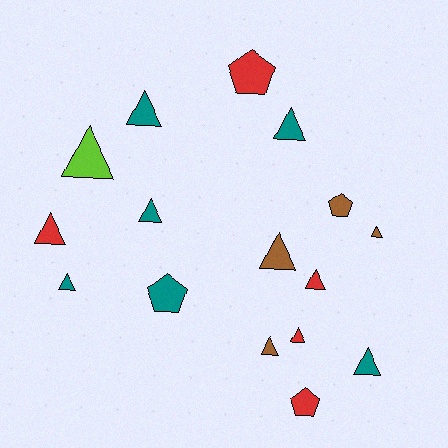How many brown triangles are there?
There are 3 brown triangles.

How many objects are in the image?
There are 16 objects.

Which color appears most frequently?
Teal, with 6 objects.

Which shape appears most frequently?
Triangle, with 12 objects.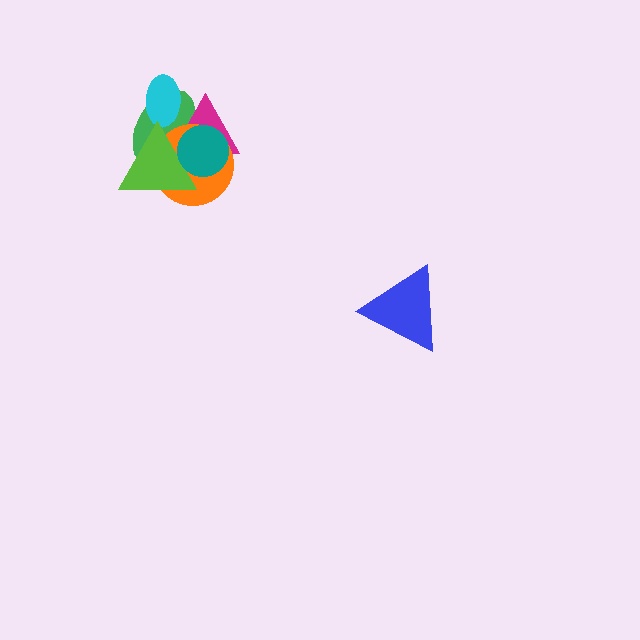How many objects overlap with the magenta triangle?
5 objects overlap with the magenta triangle.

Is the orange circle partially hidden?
Yes, it is partially covered by another shape.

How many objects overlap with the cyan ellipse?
2 objects overlap with the cyan ellipse.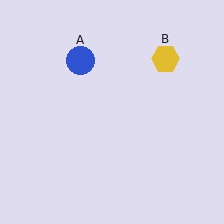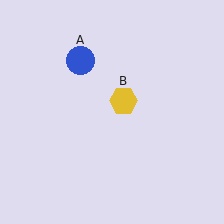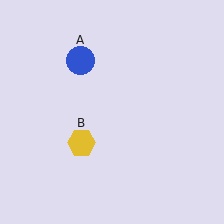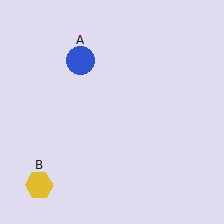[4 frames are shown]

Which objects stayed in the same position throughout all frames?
Blue circle (object A) remained stationary.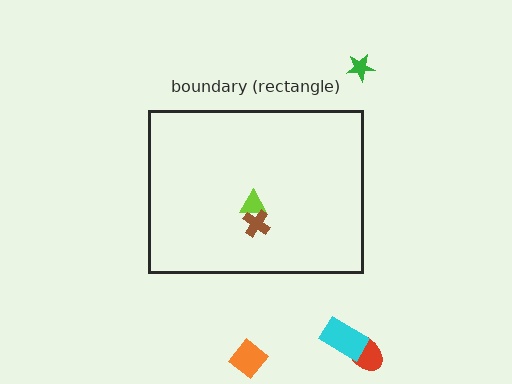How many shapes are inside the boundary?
2 inside, 4 outside.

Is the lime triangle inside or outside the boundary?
Inside.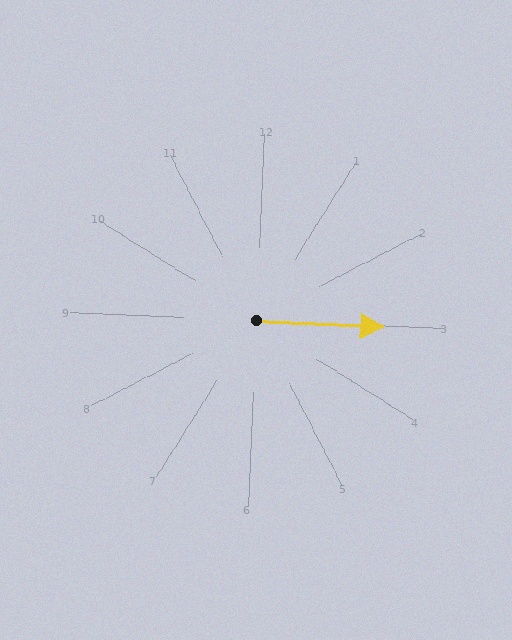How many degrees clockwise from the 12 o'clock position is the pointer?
Approximately 91 degrees.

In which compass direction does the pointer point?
East.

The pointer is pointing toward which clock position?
Roughly 3 o'clock.